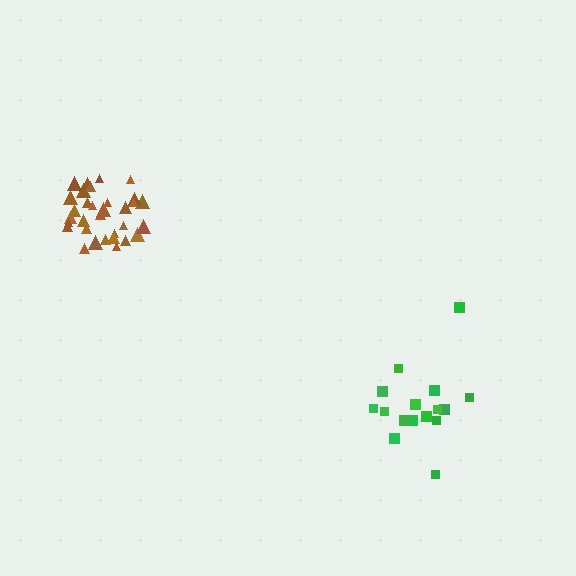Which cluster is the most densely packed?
Brown.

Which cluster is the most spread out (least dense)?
Green.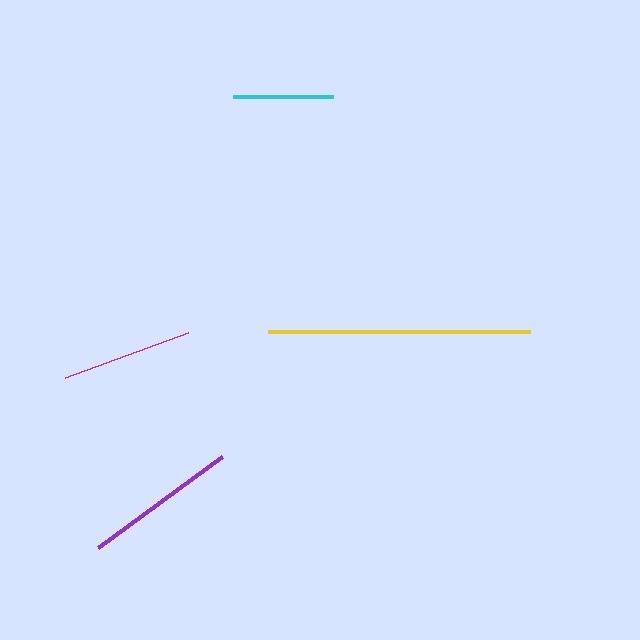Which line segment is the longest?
The yellow line is the longest at approximately 262 pixels.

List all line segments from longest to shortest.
From longest to shortest: yellow, purple, magenta, cyan.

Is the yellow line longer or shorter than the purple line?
The yellow line is longer than the purple line.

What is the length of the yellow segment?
The yellow segment is approximately 262 pixels long.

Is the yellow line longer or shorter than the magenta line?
The yellow line is longer than the magenta line.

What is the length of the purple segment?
The purple segment is approximately 154 pixels long.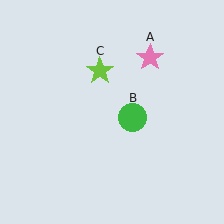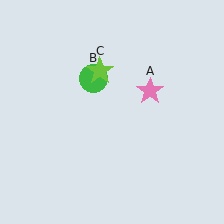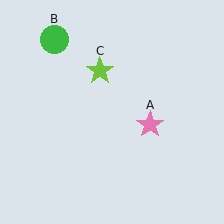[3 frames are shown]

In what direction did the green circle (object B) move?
The green circle (object B) moved up and to the left.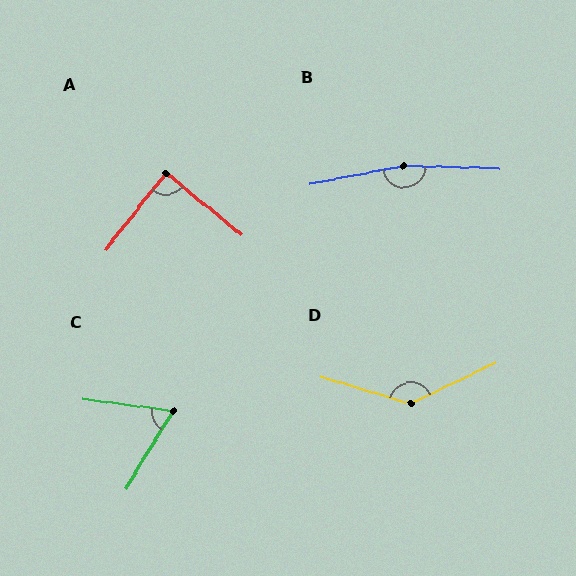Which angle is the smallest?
C, at approximately 67 degrees.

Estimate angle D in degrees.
Approximately 137 degrees.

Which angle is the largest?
B, at approximately 167 degrees.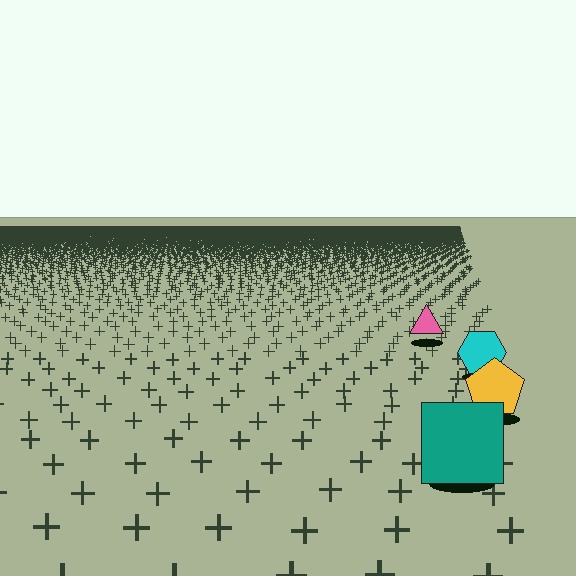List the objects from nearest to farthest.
From nearest to farthest: the teal square, the yellow pentagon, the cyan hexagon, the pink triangle.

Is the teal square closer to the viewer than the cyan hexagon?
Yes. The teal square is closer — you can tell from the texture gradient: the ground texture is coarser near it.